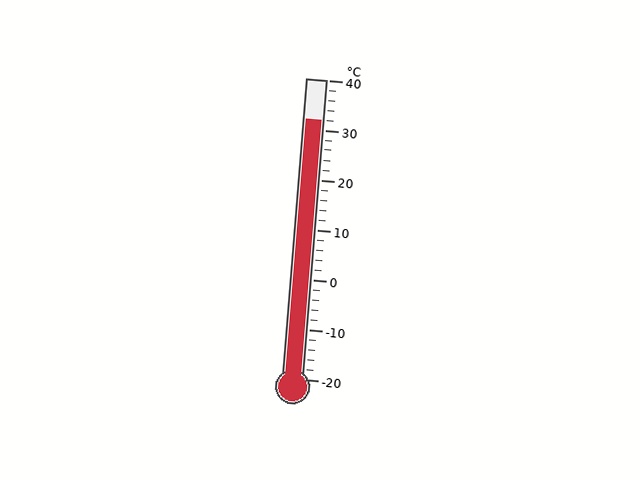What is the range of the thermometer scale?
The thermometer scale ranges from -20°C to 40°C.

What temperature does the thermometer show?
The thermometer shows approximately 32°C.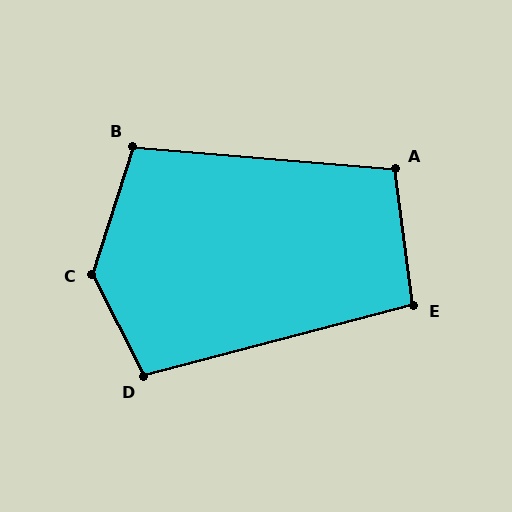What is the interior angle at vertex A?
Approximately 102 degrees (obtuse).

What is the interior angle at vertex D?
Approximately 102 degrees (obtuse).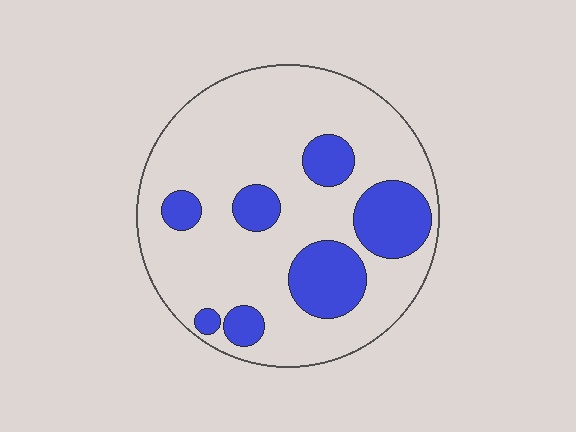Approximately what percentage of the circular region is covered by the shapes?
Approximately 25%.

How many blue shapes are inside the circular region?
7.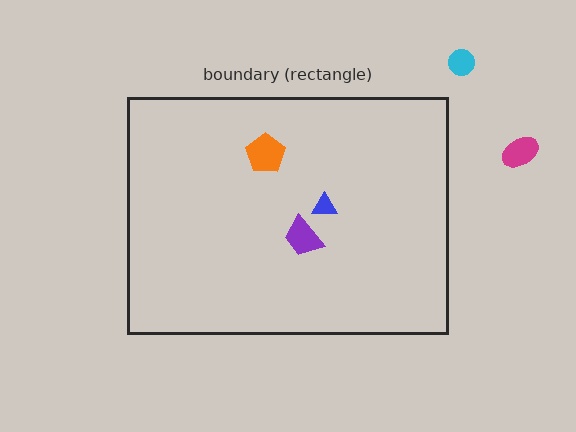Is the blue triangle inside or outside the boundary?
Inside.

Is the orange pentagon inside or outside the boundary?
Inside.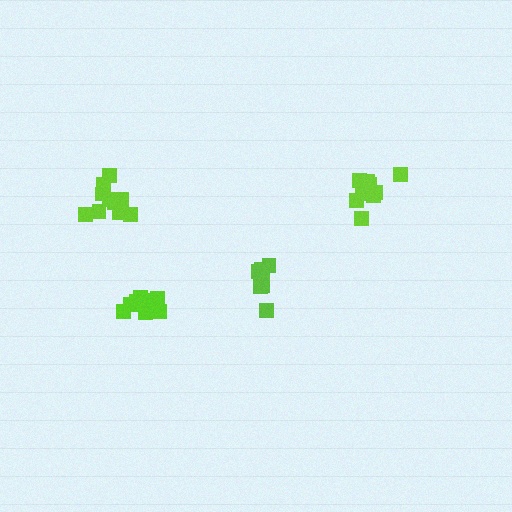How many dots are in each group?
Group 1: 10 dots, Group 2: 9 dots, Group 3: 7 dots, Group 4: 8 dots (34 total).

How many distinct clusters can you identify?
There are 4 distinct clusters.